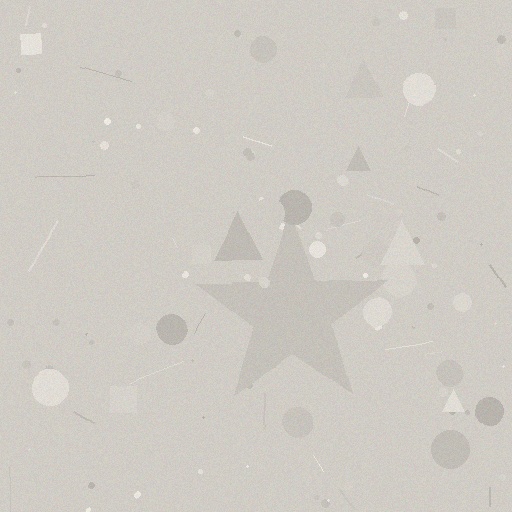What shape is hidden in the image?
A star is hidden in the image.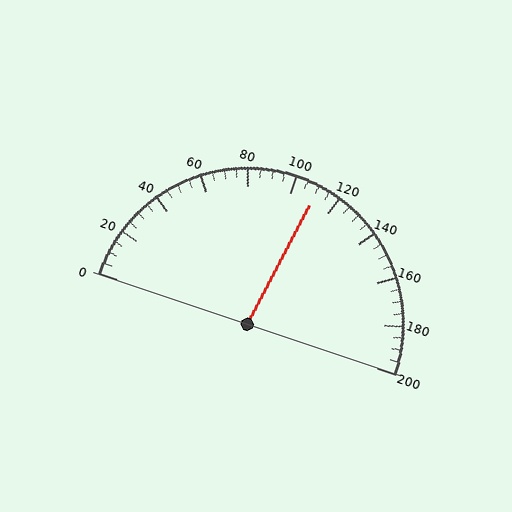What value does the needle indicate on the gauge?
The needle indicates approximately 110.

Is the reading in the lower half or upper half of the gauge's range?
The reading is in the upper half of the range (0 to 200).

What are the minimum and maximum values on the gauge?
The gauge ranges from 0 to 200.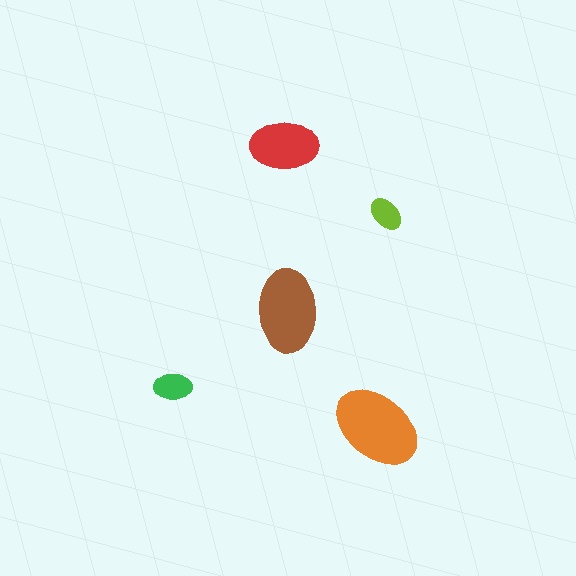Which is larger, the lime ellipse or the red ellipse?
The red one.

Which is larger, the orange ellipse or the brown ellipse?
The orange one.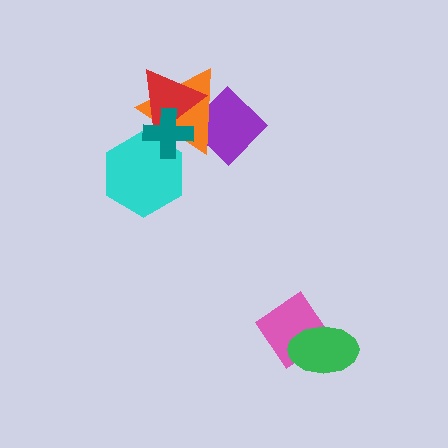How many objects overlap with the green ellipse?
1 object overlaps with the green ellipse.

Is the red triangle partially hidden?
Yes, it is partially covered by another shape.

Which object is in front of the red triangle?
The teal cross is in front of the red triangle.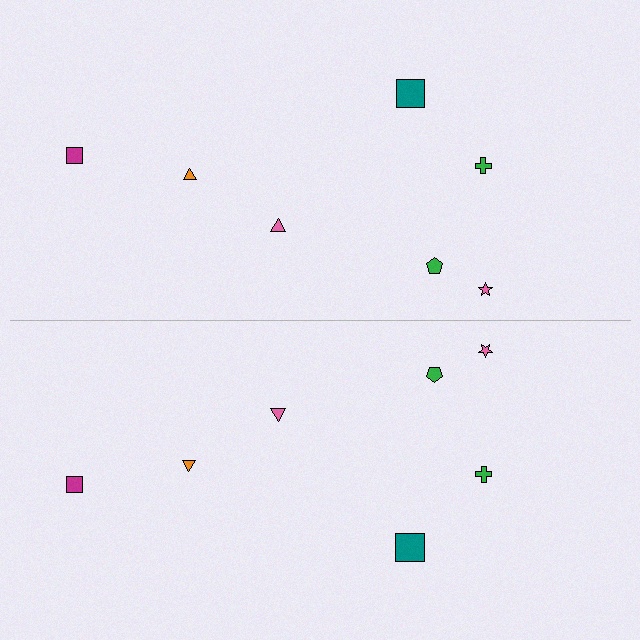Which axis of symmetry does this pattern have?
The pattern has a horizontal axis of symmetry running through the center of the image.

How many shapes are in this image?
There are 14 shapes in this image.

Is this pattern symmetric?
Yes, this pattern has bilateral (reflection) symmetry.